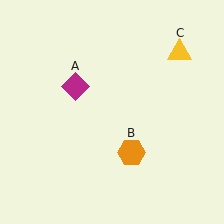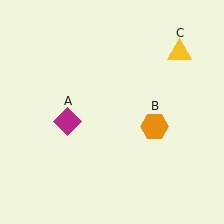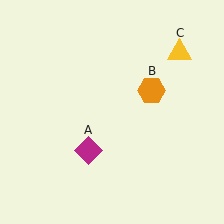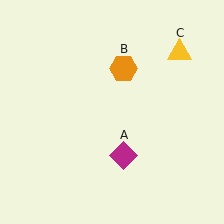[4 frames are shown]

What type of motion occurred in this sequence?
The magenta diamond (object A), orange hexagon (object B) rotated counterclockwise around the center of the scene.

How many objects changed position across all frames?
2 objects changed position: magenta diamond (object A), orange hexagon (object B).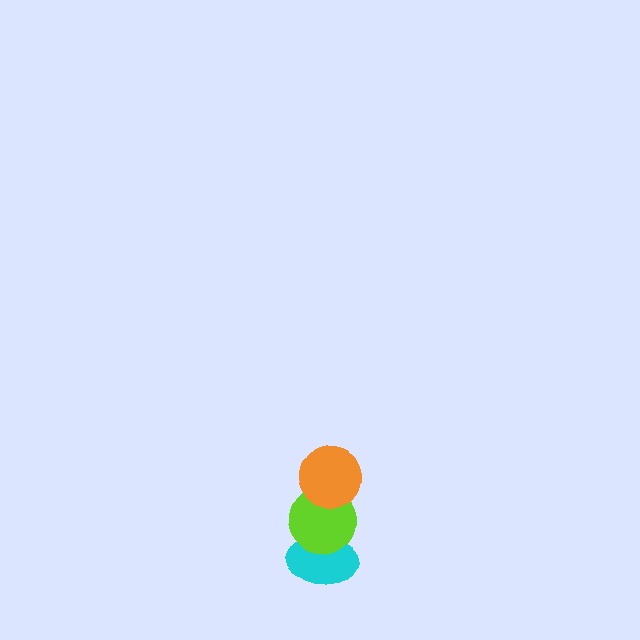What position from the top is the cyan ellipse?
The cyan ellipse is 3rd from the top.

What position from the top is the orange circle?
The orange circle is 1st from the top.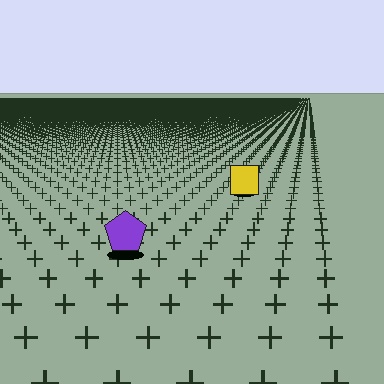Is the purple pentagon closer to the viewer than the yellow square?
Yes. The purple pentagon is closer — you can tell from the texture gradient: the ground texture is coarser near it.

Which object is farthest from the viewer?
The yellow square is farthest from the viewer. It appears smaller and the ground texture around it is denser.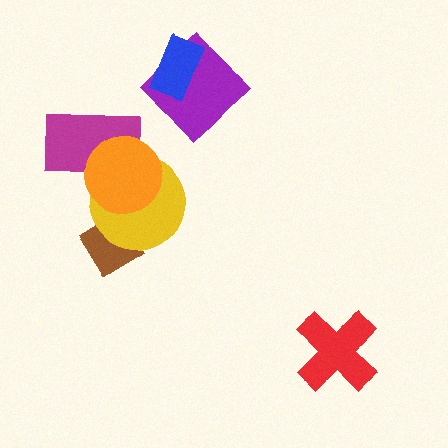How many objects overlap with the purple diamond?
1 object overlaps with the purple diamond.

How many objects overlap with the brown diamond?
1 object overlaps with the brown diamond.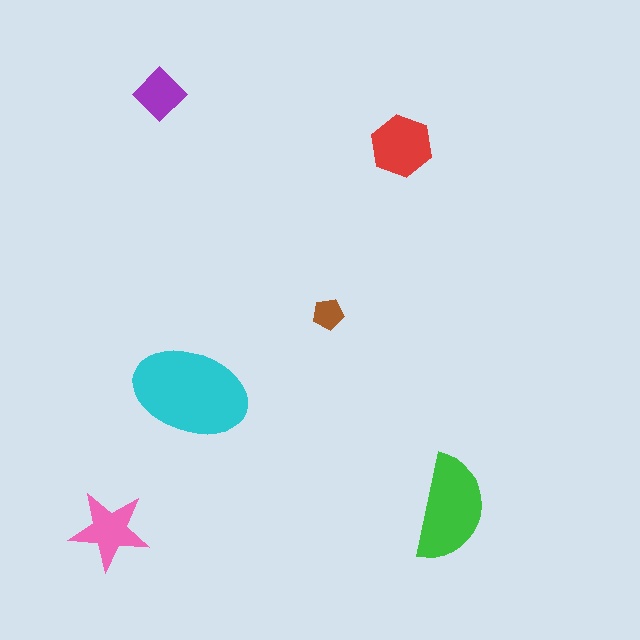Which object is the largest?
The cyan ellipse.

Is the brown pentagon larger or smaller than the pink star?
Smaller.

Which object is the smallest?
The brown pentagon.